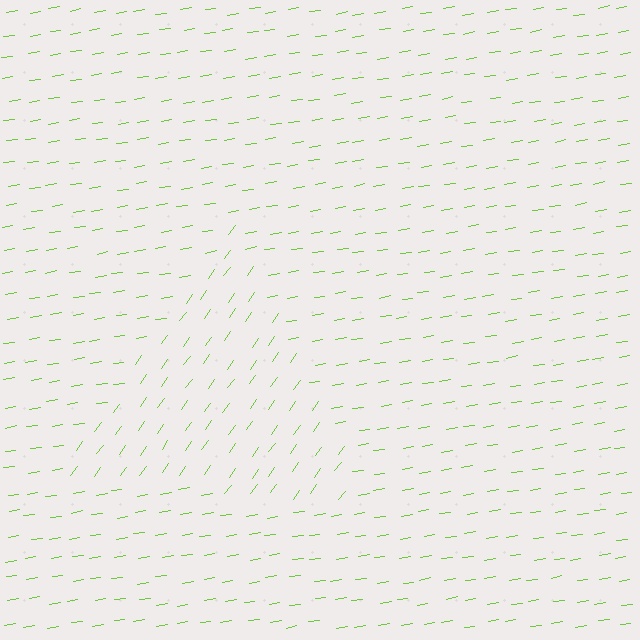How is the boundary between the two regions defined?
The boundary is defined purely by a change in line orientation (approximately 45 degrees difference). All lines are the same color and thickness.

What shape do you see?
I see a triangle.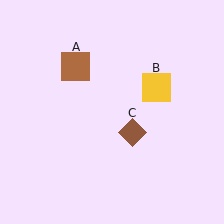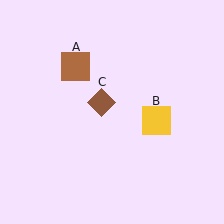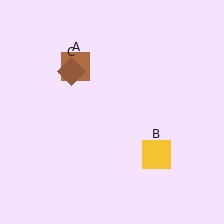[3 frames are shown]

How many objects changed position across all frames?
2 objects changed position: yellow square (object B), brown diamond (object C).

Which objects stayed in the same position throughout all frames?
Brown square (object A) remained stationary.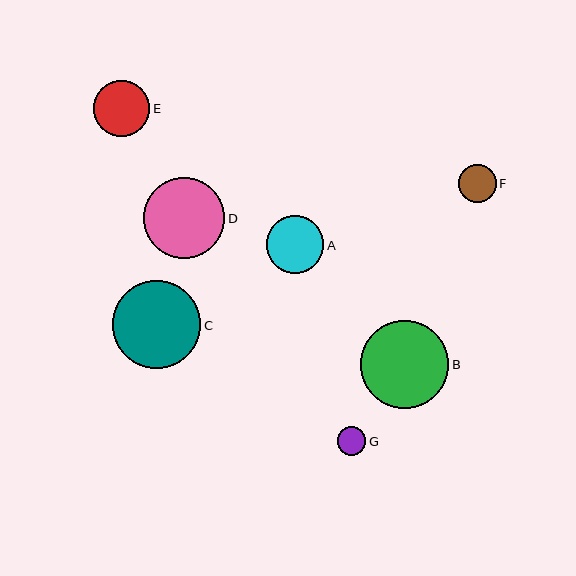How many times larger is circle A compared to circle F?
Circle A is approximately 1.5 times the size of circle F.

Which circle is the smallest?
Circle G is the smallest with a size of approximately 29 pixels.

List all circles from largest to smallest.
From largest to smallest: B, C, D, A, E, F, G.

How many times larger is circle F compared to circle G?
Circle F is approximately 1.3 times the size of circle G.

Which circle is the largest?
Circle B is the largest with a size of approximately 89 pixels.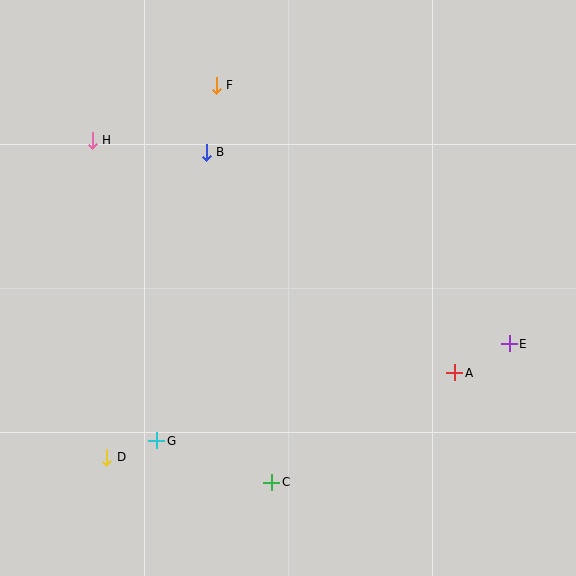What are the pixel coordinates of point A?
Point A is at (454, 373).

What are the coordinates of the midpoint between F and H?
The midpoint between F and H is at (154, 113).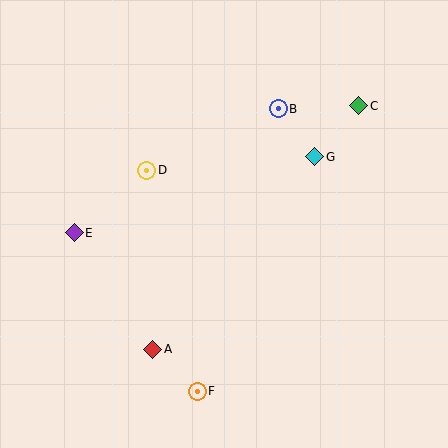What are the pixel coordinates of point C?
Point C is at (358, 106).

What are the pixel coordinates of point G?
Point G is at (315, 157).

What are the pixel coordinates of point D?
Point D is at (147, 170).